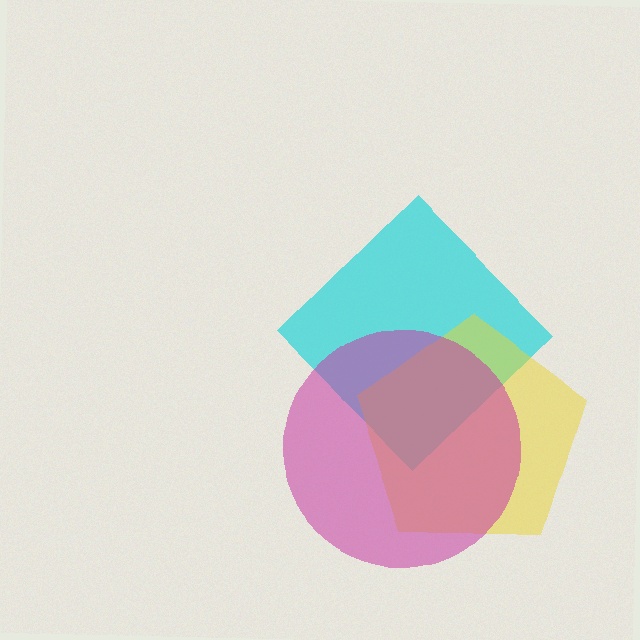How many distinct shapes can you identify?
There are 3 distinct shapes: a cyan diamond, a yellow pentagon, a magenta circle.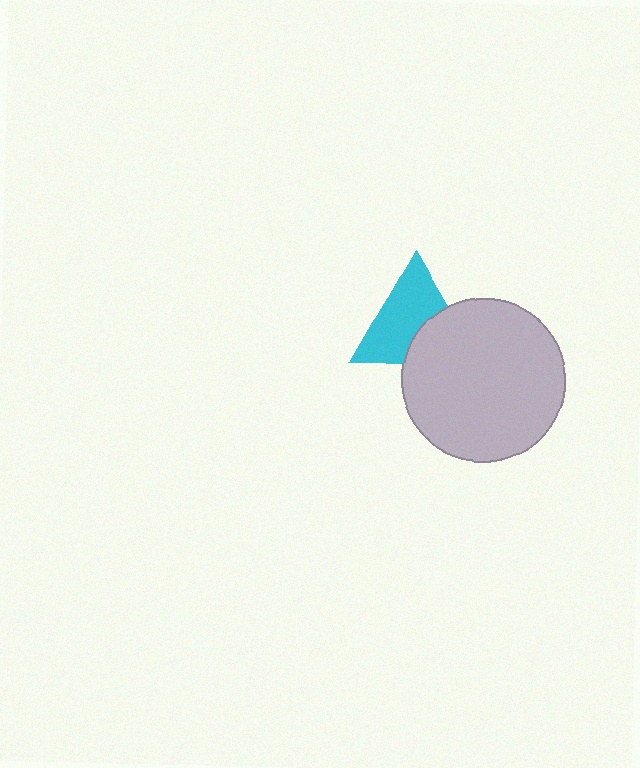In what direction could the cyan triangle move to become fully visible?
The cyan triangle could move toward the upper-left. That would shift it out from behind the light gray circle entirely.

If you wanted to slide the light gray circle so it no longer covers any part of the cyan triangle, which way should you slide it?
Slide it toward the lower-right — that is the most direct way to separate the two shapes.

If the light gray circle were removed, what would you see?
You would see the complete cyan triangle.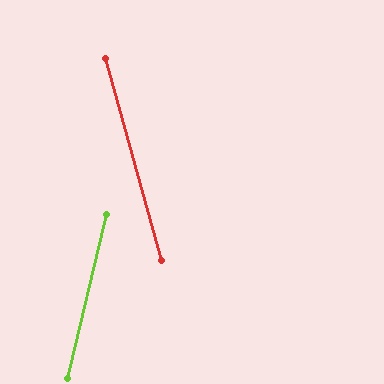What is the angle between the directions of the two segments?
Approximately 29 degrees.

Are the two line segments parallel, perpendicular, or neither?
Neither parallel nor perpendicular — they differ by about 29°.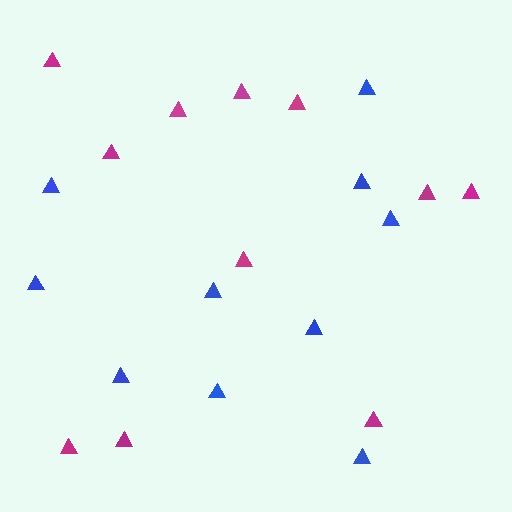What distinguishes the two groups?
There are 2 groups: one group of magenta triangles (11) and one group of blue triangles (10).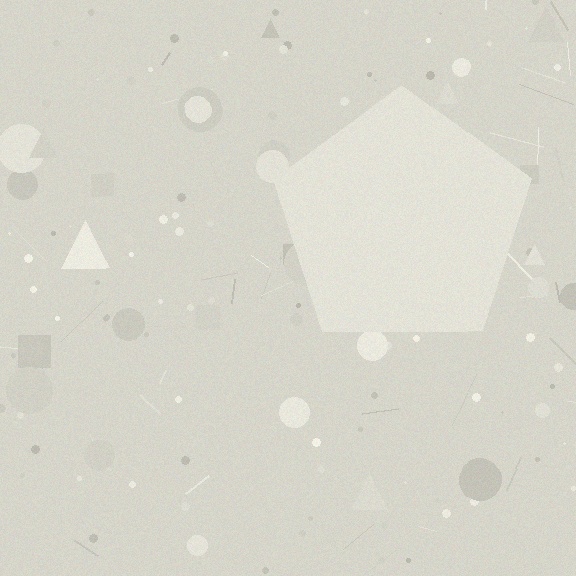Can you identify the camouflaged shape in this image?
The camouflaged shape is a pentagon.